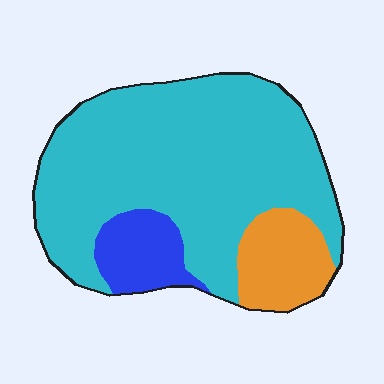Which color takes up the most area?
Cyan, at roughly 75%.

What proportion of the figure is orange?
Orange takes up about one eighth (1/8) of the figure.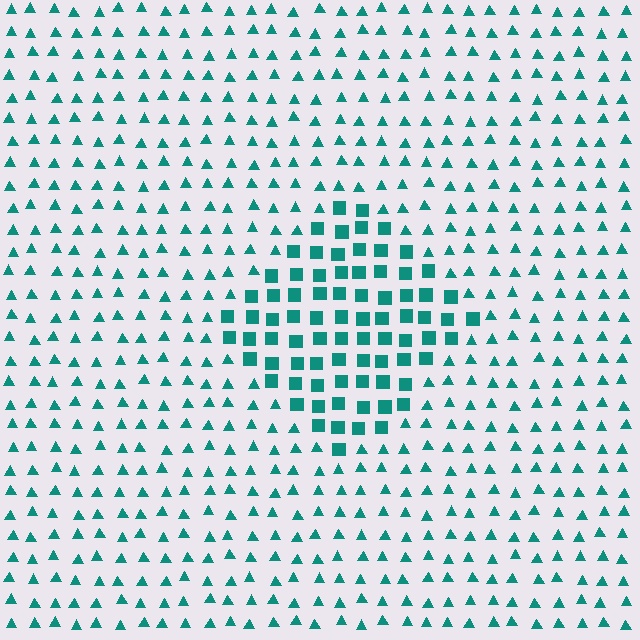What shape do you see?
I see a diamond.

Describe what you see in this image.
The image is filled with small teal elements arranged in a uniform grid. A diamond-shaped region contains squares, while the surrounding area contains triangles. The boundary is defined purely by the change in element shape.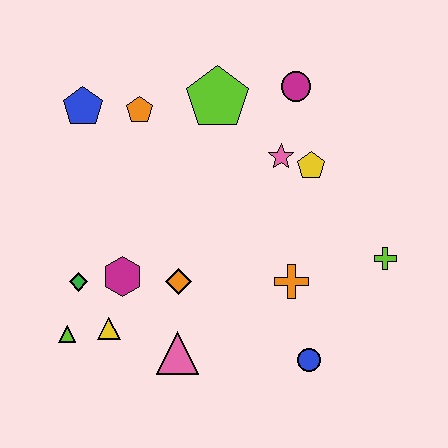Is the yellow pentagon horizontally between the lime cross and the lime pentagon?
Yes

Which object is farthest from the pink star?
The lime triangle is farthest from the pink star.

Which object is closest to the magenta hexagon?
The green diamond is closest to the magenta hexagon.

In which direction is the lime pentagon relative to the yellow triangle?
The lime pentagon is above the yellow triangle.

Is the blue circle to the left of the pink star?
No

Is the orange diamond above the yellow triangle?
Yes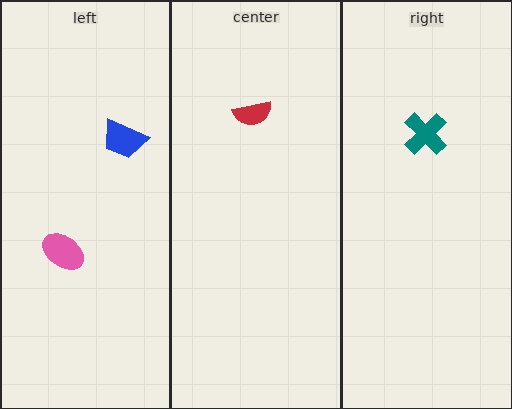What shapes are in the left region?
The pink ellipse, the blue trapezoid.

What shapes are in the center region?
The red semicircle.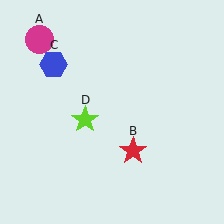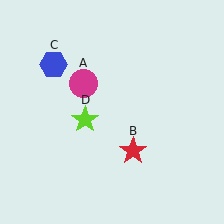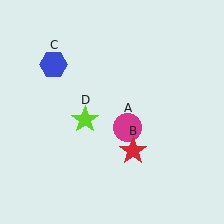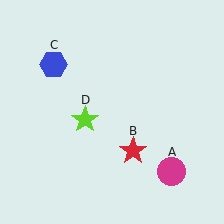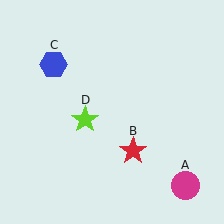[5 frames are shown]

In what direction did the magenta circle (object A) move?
The magenta circle (object A) moved down and to the right.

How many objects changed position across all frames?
1 object changed position: magenta circle (object A).